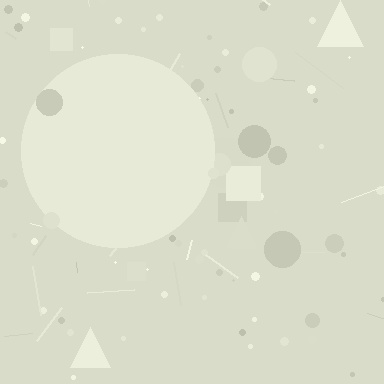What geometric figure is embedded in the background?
A circle is embedded in the background.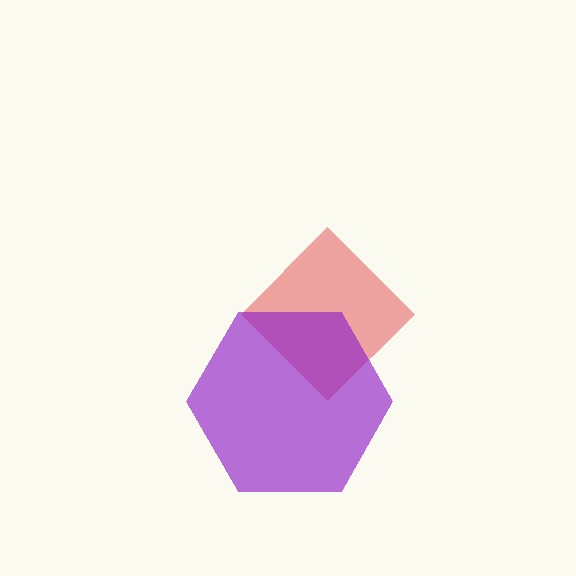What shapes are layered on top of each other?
The layered shapes are: a red diamond, a purple hexagon.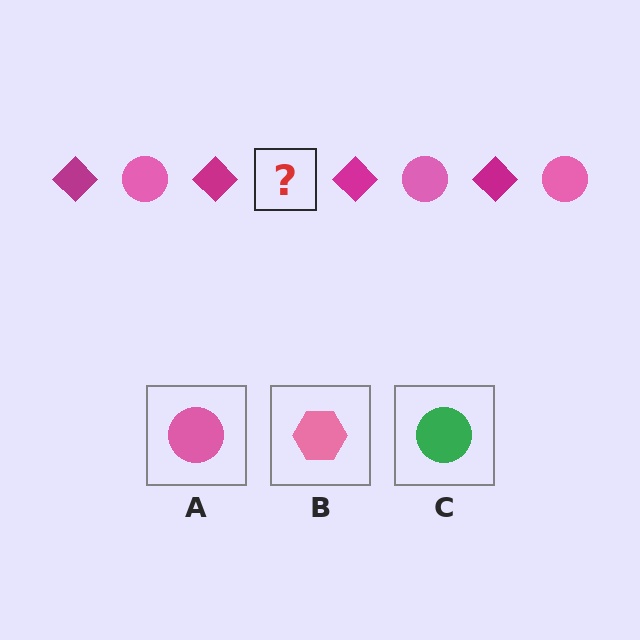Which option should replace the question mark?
Option A.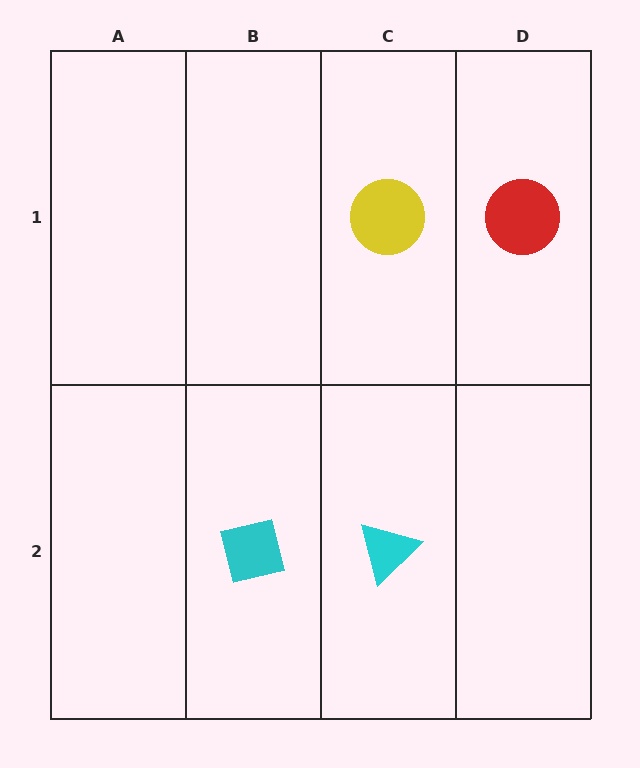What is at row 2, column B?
A cyan square.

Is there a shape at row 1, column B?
No, that cell is empty.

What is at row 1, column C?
A yellow circle.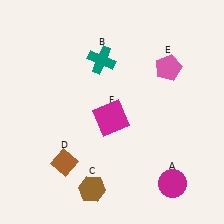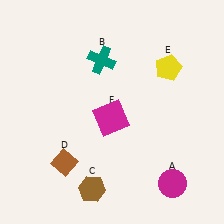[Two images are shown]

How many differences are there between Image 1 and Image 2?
There is 1 difference between the two images.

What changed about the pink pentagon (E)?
In Image 1, E is pink. In Image 2, it changed to yellow.